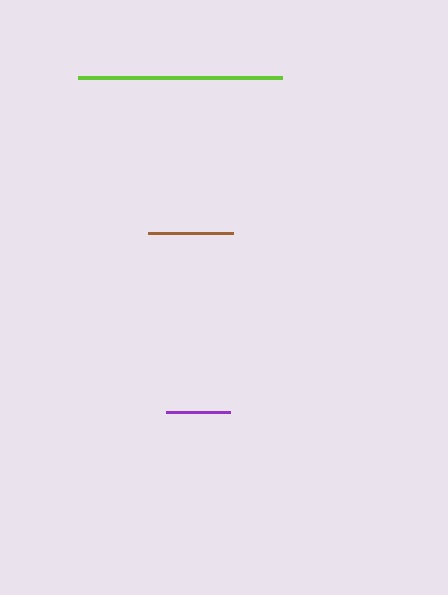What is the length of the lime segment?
The lime segment is approximately 204 pixels long.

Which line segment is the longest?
The lime line is the longest at approximately 204 pixels.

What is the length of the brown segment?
The brown segment is approximately 85 pixels long.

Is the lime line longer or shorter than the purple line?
The lime line is longer than the purple line.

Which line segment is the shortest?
The purple line is the shortest at approximately 65 pixels.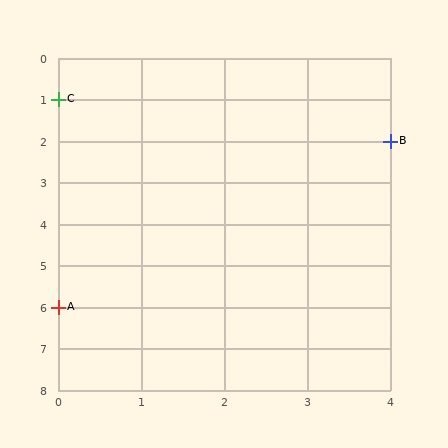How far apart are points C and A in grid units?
Points C and A are 5 rows apart.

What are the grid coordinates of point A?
Point A is at grid coordinates (0, 6).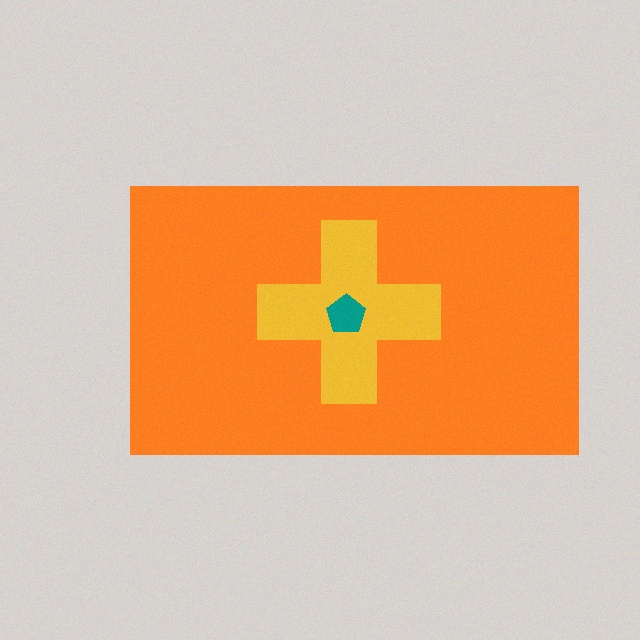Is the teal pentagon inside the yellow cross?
Yes.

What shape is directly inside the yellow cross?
The teal pentagon.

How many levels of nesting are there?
3.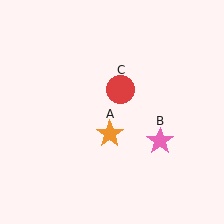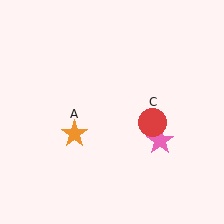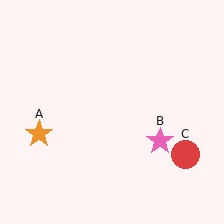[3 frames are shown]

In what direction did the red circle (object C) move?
The red circle (object C) moved down and to the right.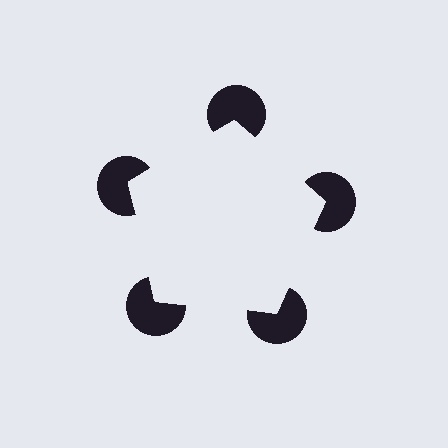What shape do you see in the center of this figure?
An illusory pentagon — its edges are inferred from the aligned wedge cuts in the pac-man discs, not physically drawn.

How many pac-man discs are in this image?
There are 5 — one at each vertex of the illusory pentagon.